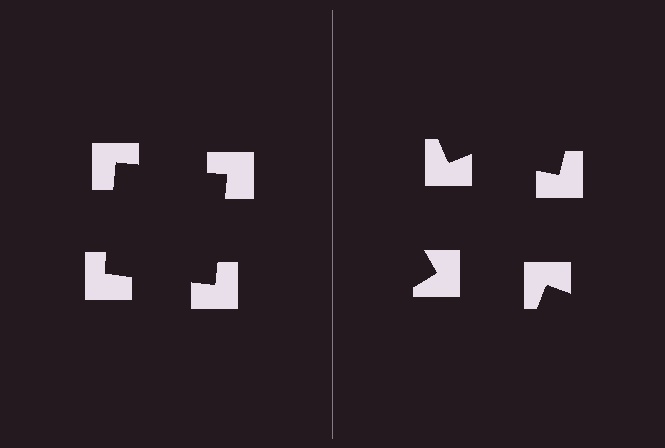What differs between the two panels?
The notched squares are positioned identically on both sides; only the wedge orientations differ. On the left they align to a square; on the right they are misaligned.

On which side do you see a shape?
An illusory square appears on the left side. On the right side the wedge cuts are rotated, so no coherent shape forms.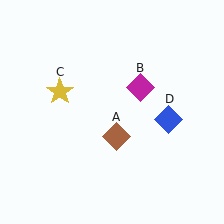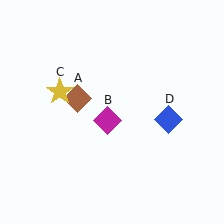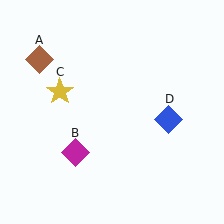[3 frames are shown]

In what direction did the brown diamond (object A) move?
The brown diamond (object A) moved up and to the left.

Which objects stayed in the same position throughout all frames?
Yellow star (object C) and blue diamond (object D) remained stationary.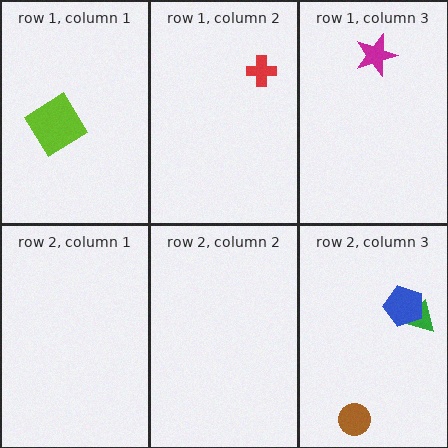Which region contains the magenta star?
The row 1, column 3 region.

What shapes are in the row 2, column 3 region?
The green triangle, the brown circle, the blue pentagon.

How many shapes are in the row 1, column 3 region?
1.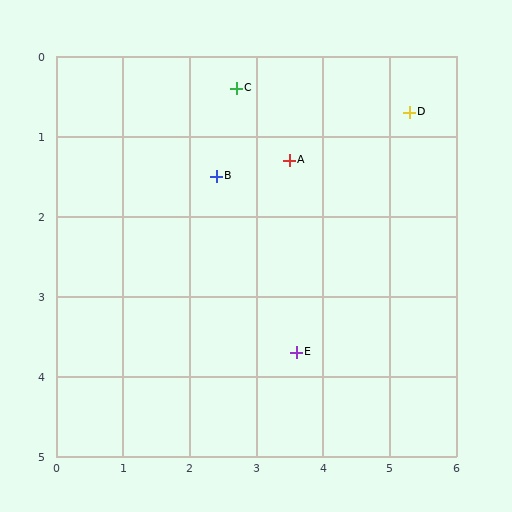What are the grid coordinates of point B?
Point B is at approximately (2.4, 1.5).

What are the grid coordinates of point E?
Point E is at approximately (3.6, 3.7).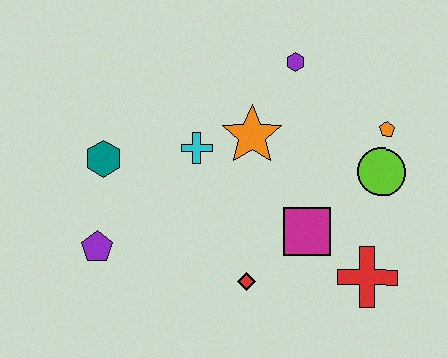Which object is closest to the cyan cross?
The orange star is closest to the cyan cross.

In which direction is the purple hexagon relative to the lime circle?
The purple hexagon is above the lime circle.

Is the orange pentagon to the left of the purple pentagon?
No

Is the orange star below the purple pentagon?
No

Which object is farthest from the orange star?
The purple pentagon is farthest from the orange star.